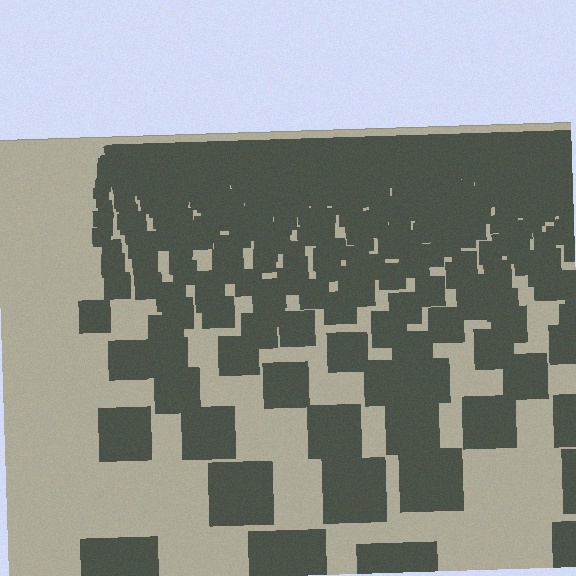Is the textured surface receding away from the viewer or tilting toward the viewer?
The surface is receding away from the viewer. Texture elements get smaller and denser toward the top.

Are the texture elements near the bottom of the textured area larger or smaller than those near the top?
Larger. Near the bottom, elements are closer to the viewer and appear at a bigger on-screen size.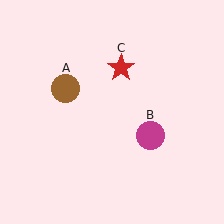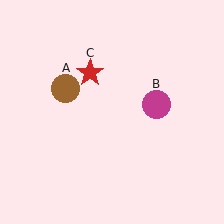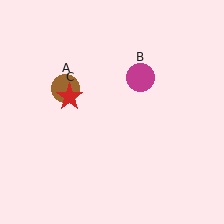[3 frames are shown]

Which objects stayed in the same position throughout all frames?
Brown circle (object A) remained stationary.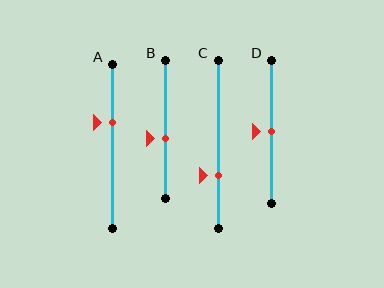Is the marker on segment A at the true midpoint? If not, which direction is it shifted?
No, the marker on segment A is shifted upward by about 15% of the segment length.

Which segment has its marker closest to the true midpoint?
Segment D has its marker closest to the true midpoint.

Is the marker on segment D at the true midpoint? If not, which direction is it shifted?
Yes, the marker on segment D is at the true midpoint.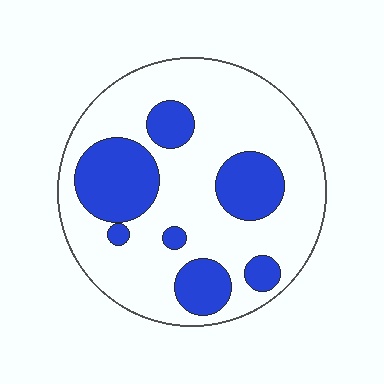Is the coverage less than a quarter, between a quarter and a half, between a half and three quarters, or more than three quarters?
Between a quarter and a half.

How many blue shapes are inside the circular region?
7.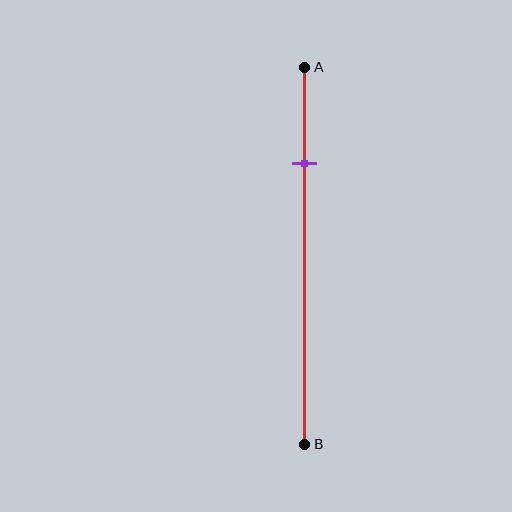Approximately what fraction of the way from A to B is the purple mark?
The purple mark is approximately 25% of the way from A to B.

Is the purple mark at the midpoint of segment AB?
No, the mark is at about 25% from A, not at the 50% midpoint.